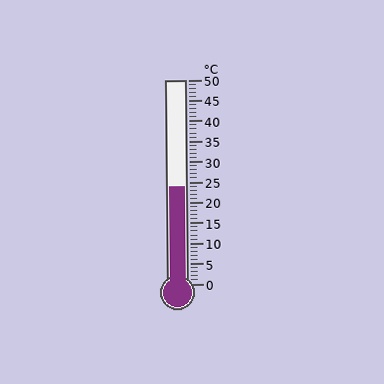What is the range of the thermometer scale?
The thermometer scale ranges from 0°C to 50°C.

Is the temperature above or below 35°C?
The temperature is below 35°C.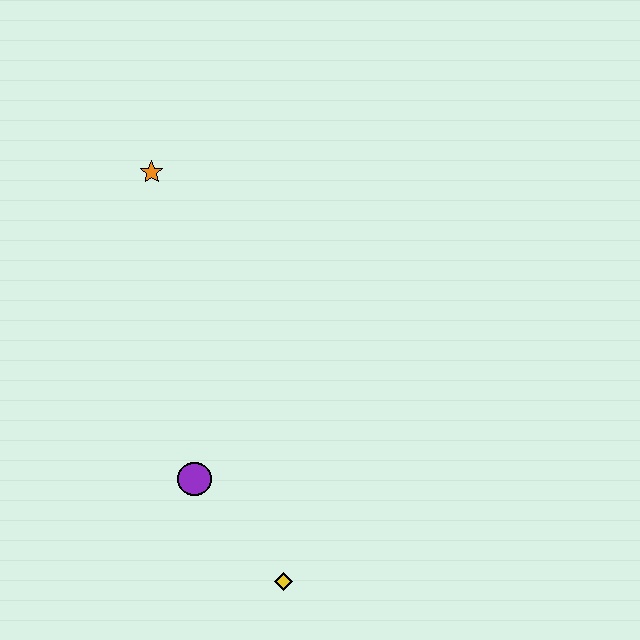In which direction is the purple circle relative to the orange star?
The purple circle is below the orange star.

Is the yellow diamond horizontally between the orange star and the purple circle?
No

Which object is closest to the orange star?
The purple circle is closest to the orange star.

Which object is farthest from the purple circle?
The orange star is farthest from the purple circle.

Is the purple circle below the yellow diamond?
No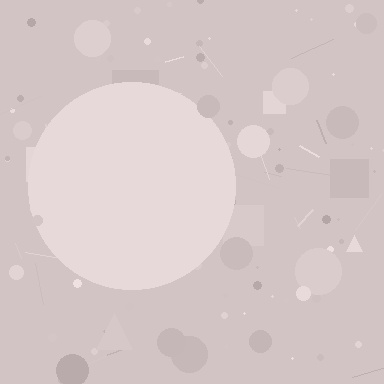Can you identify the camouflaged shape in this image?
The camouflaged shape is a circle.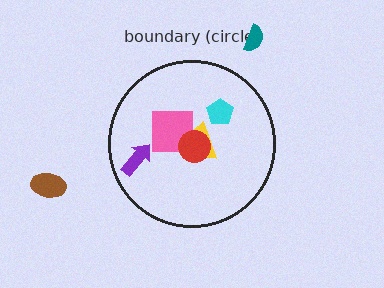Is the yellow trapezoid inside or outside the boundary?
Inside.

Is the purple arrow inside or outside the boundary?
Inside.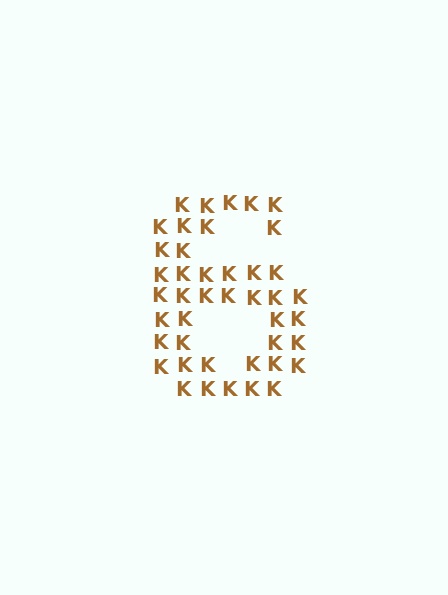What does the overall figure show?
The overall figure shows the digit 6.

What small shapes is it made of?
It is made of small letter K's.